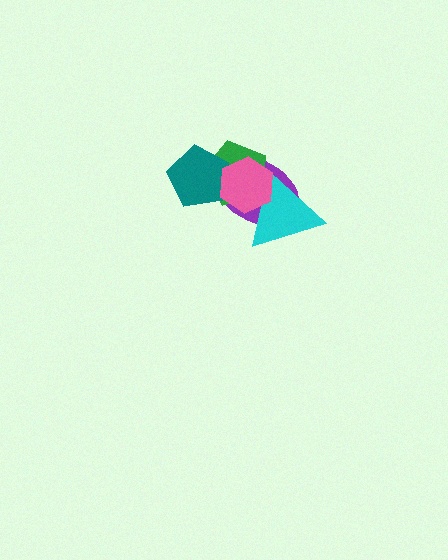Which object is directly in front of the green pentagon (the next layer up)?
The teal pentagon is directly in front of the green pentagon.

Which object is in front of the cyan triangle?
The pink hexagon is in front of the cyan triangle.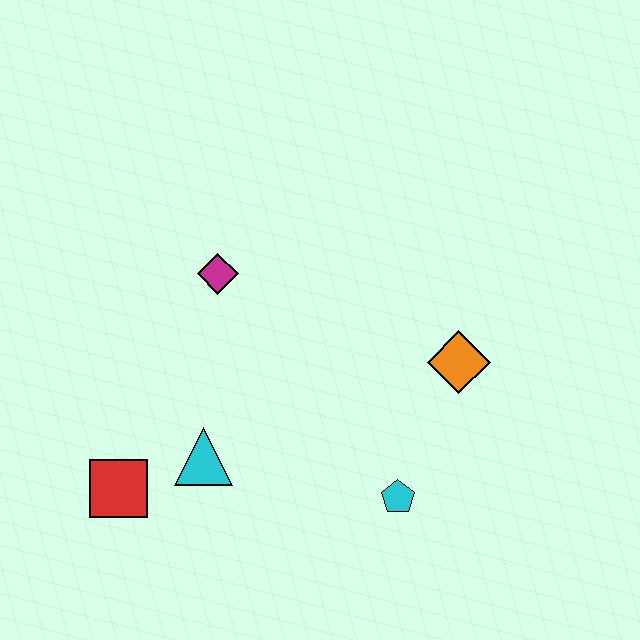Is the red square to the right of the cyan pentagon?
No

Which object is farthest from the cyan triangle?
The orange diamond is farthest from the cyan triangle.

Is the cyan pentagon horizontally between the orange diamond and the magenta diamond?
Yes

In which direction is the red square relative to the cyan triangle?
The red square is to the left of the cyan triangle.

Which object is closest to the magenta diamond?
The cyan triangle is closest to the magenta diamond.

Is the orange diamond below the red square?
No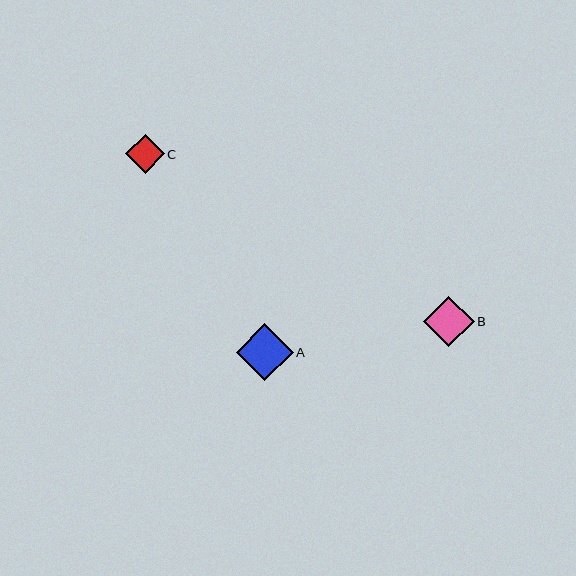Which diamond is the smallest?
Diamond C is the smallest with a size of approximately 39 pixels.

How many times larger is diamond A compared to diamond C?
Diamond A is approximately 1.5 times the size of diamond C.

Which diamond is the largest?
Diamond A is the largest with a size of approximately 57 pixels.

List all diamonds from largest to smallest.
From largest to smallest: A, B, C.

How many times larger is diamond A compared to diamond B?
Diamond A is approximately 1.1 times the size of diamond B.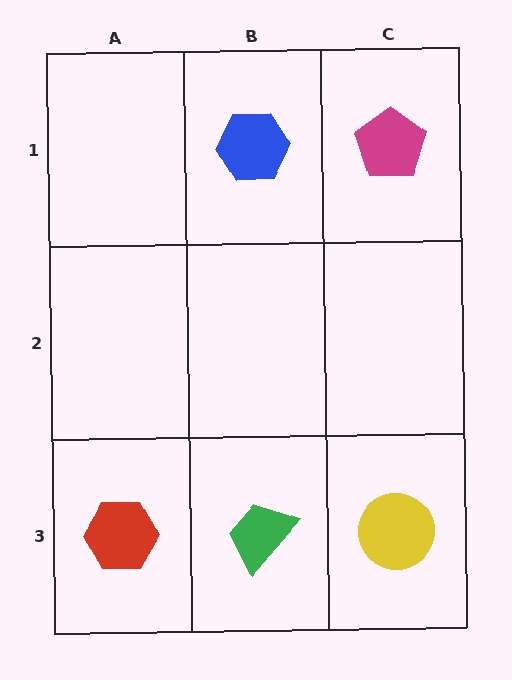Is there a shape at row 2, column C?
No, that cell is empty.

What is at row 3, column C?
A yellow circle.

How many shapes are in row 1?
2 shapes.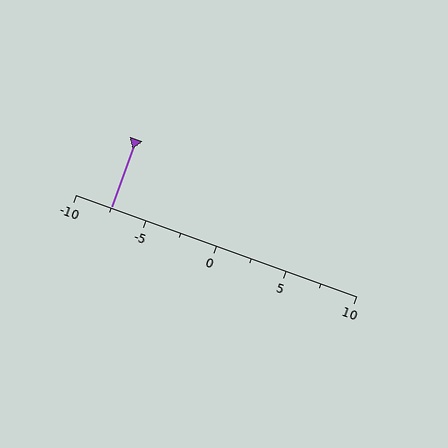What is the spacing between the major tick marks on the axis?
The major ticks are spaced 5 apart.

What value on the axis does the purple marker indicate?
The marker indicates approximately -7.5.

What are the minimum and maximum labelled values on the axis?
The axis runs from -10 to 10.